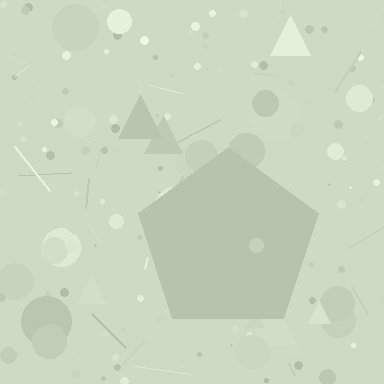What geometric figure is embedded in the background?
A pentagon is embedded in the background.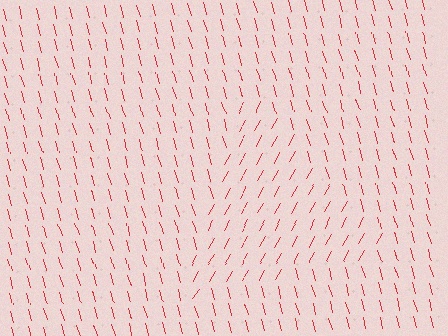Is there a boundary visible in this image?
Yes, there is a texture boundary formed by a change in line orientation.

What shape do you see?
I see a triangle.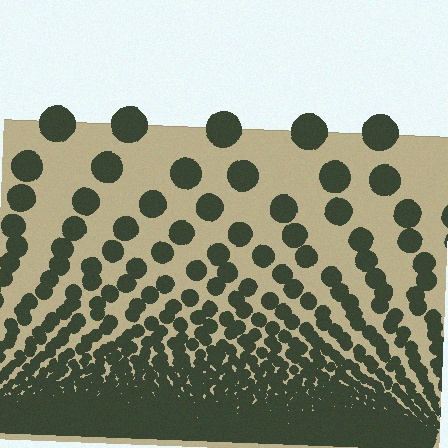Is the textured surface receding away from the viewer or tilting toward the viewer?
The surface appears to tilt toward the viewer. Texture elements get larger and sparser toward the top.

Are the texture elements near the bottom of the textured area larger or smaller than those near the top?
Smaller. The gradient is inverted — elements near the bottom are smaller and denser.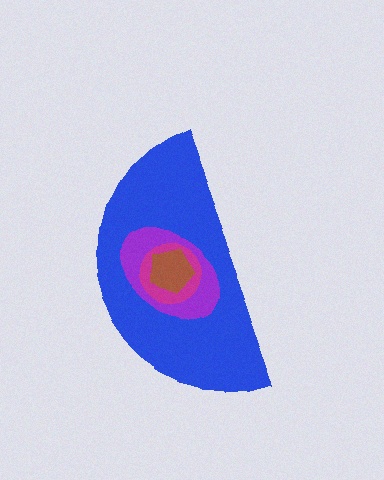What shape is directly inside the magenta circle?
The brown pentagon.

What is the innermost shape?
The brown pentagon.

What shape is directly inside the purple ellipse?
The magenta circle.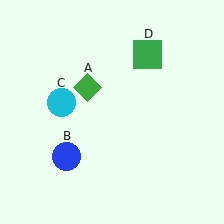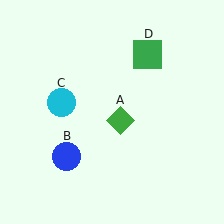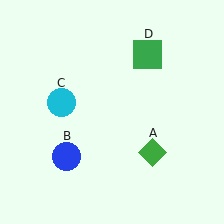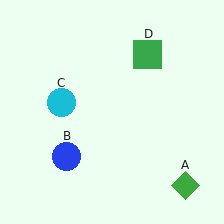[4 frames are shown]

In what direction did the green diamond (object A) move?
The green diamond (object A) moved down and to the right.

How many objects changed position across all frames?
1 object changed position: green diamond (object A).